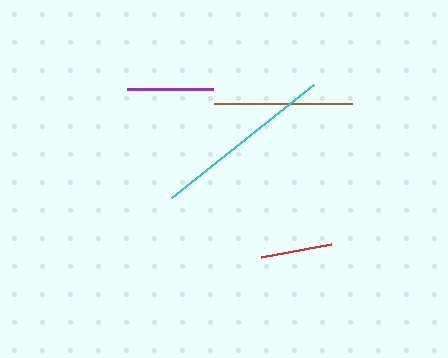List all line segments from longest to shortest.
From longest to shortest: cyan, brown, purple, red.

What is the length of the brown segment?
The brown segment is approximately 137 pixels long.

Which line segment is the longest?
The cyan line is the longest at approximately 181 pixels.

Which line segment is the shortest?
The red line is the shortest at approximately 71 pixels.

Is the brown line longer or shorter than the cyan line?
The cyan line is longer than the brown line.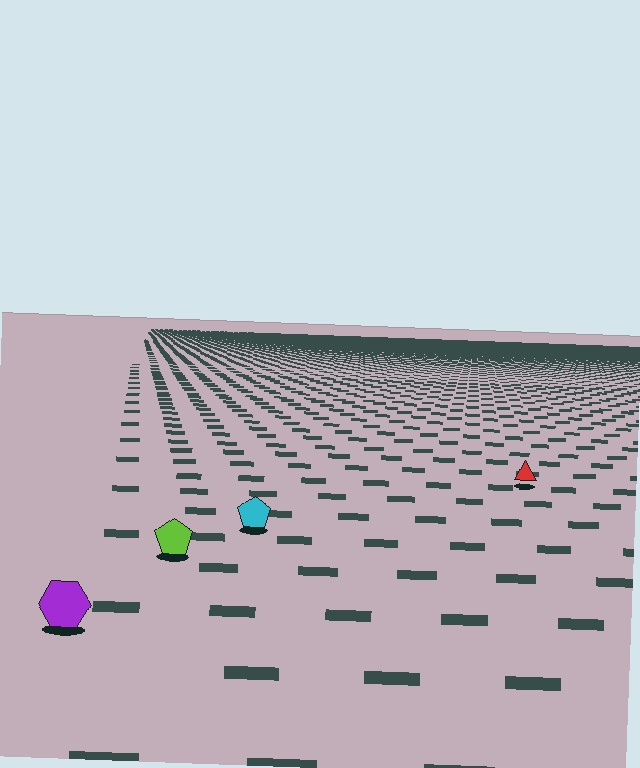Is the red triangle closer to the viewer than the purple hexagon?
No. The purple hexagon is closer — you can tell from the texture gradient: the ground texture is coarser near it.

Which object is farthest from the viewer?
The red triangle is farthest from the viewer. It appears smaller and the ground texture around it is denser.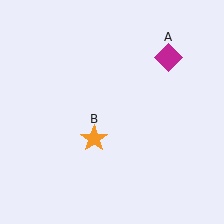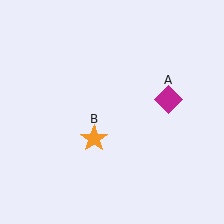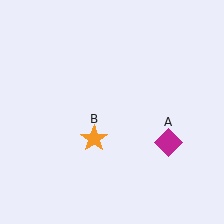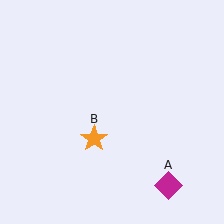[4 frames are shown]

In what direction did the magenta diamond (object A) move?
The magenta diamond (object A) moved down.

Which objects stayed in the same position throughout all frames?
Orange star (object B) remained stationary.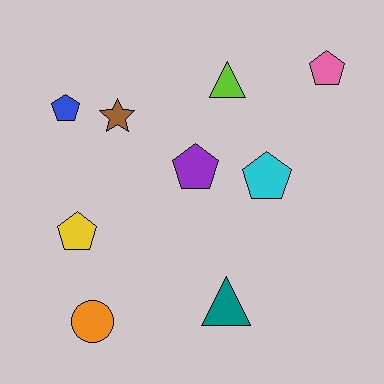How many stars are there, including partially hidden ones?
There is 1 star.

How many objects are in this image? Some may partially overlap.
There are 9 objects.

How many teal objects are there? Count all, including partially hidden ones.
There is 1 teal object.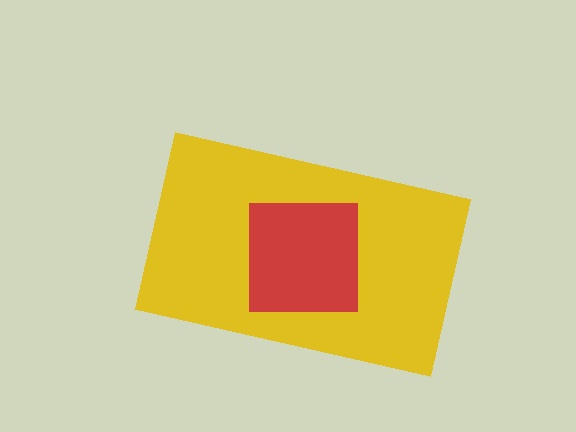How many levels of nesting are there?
2.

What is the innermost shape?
The red square.